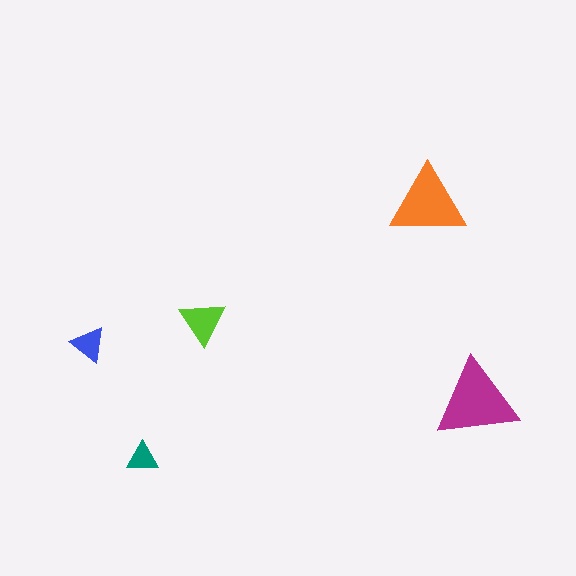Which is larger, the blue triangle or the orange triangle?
The orange one.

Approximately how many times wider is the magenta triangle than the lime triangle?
About 2 times wider.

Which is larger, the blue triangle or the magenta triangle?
The magenta one.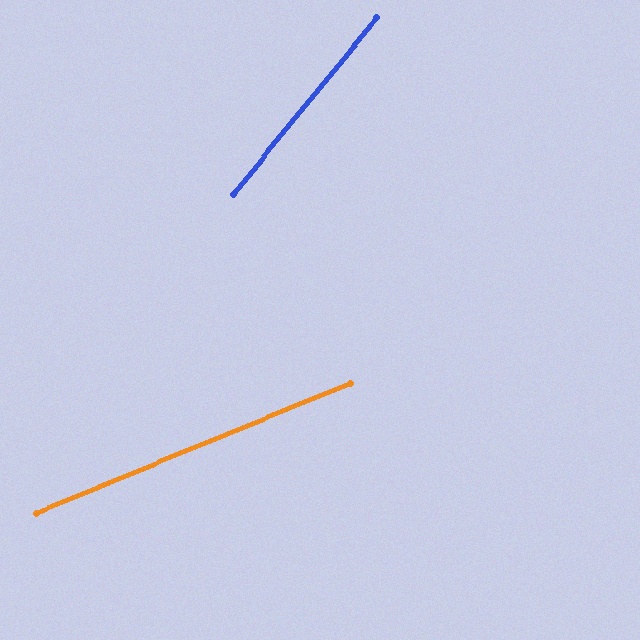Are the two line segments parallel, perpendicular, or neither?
Neither parallel nor perpendicular — they differ by about 28°.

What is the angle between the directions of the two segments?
Approximately 28 degrees.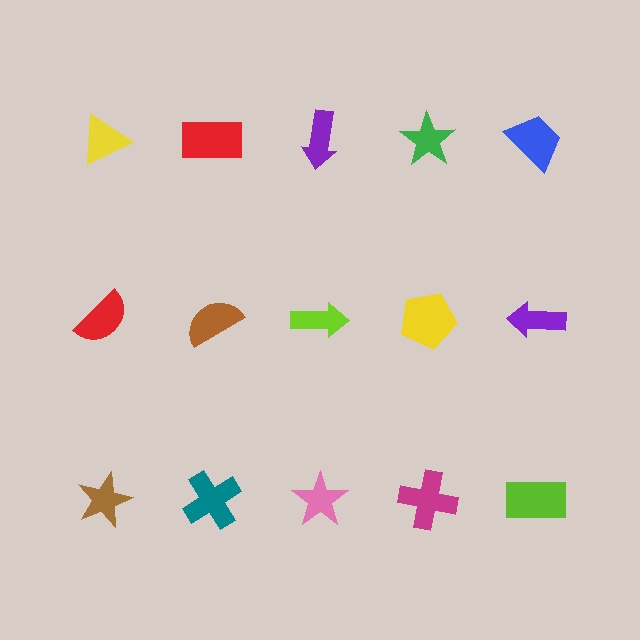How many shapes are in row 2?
5 shapes.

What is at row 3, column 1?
A brown star.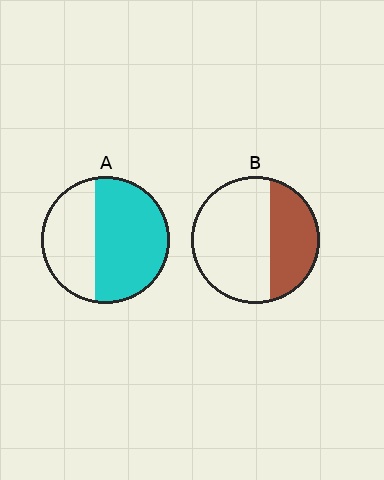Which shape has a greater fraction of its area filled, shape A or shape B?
Shape A.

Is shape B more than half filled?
No.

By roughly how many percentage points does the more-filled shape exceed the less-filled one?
By roughly 25 percentage points (A over B).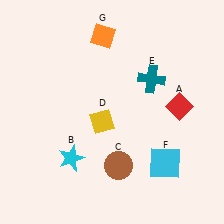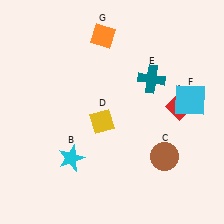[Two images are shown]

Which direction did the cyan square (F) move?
The cyan square (F) moved up.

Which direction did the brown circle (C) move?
The brown circle (C) moved right.